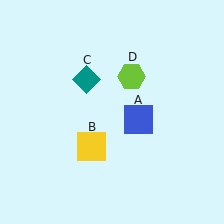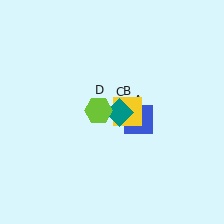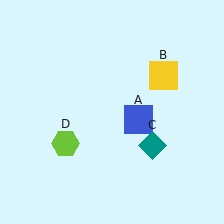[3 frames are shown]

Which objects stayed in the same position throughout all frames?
Blue square (object A) remained stationary.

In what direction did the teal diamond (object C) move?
The teal diamond (object C) moved down and to the right.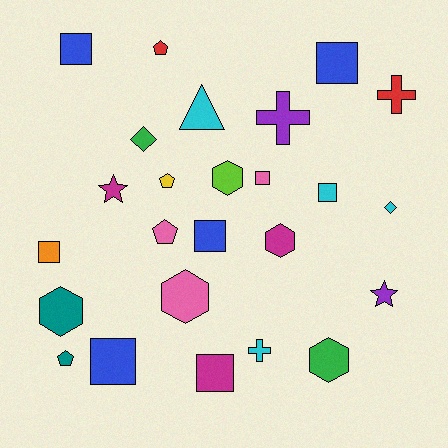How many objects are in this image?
There are 25 objects.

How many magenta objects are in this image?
There are 3 magenta objects.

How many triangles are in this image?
There is 1 triangle.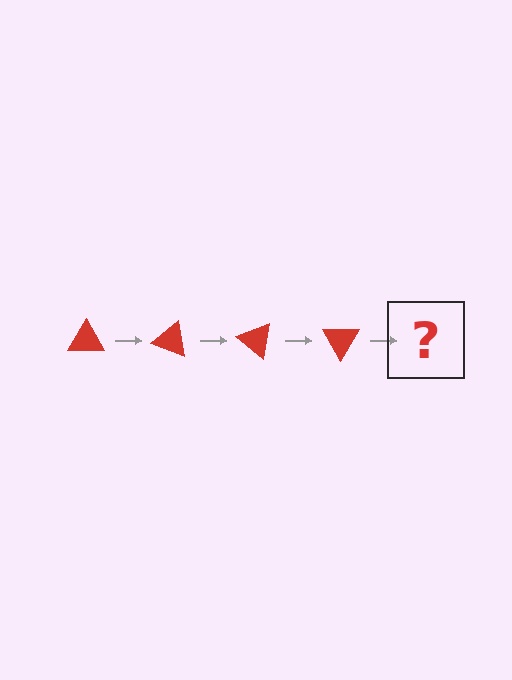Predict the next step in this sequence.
The next step is a red triangle rotated 80 degrees.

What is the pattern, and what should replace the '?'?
The pattern is that the triangle rotates 20 degrees each step. The '?' should be a red triangle rotated 80 degrees.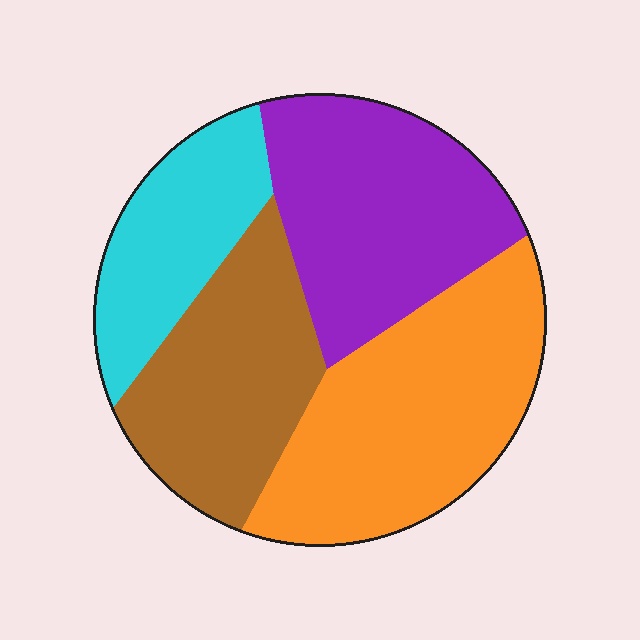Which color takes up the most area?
Orange, at roughly 30%.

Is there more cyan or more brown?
Brown.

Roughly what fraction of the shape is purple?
Purple covers 28% of the shape.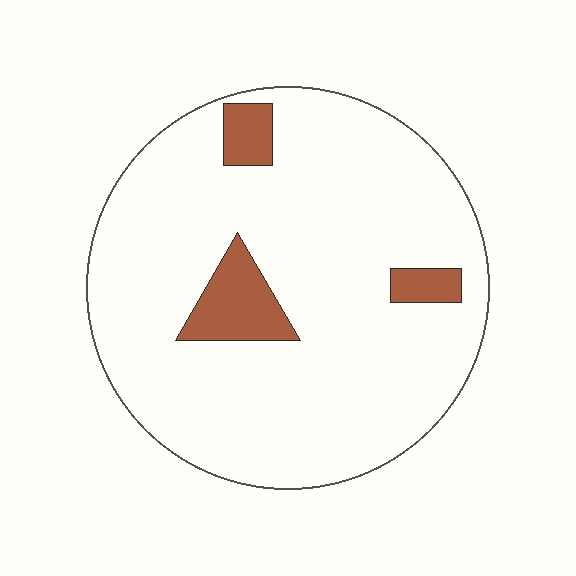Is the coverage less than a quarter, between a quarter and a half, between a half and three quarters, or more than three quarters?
Less than a quarter.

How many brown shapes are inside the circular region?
3.